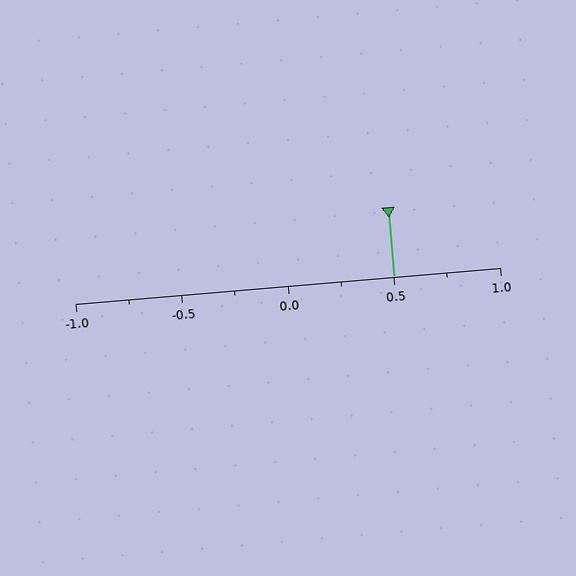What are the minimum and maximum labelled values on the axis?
The axis runs from -1.0 to 1.0.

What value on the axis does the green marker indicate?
The marker indicates approximately 0.5.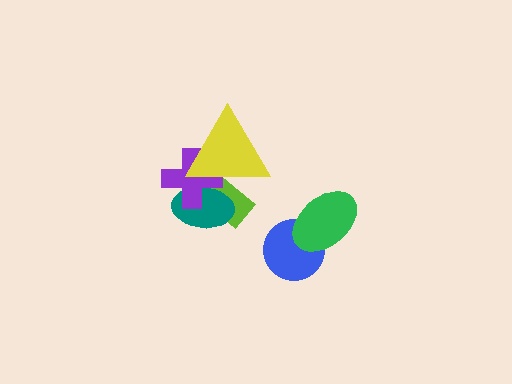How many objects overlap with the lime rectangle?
3 objects overlap with the lime rectangle.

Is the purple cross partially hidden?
Yes, it is partially covered by another shape.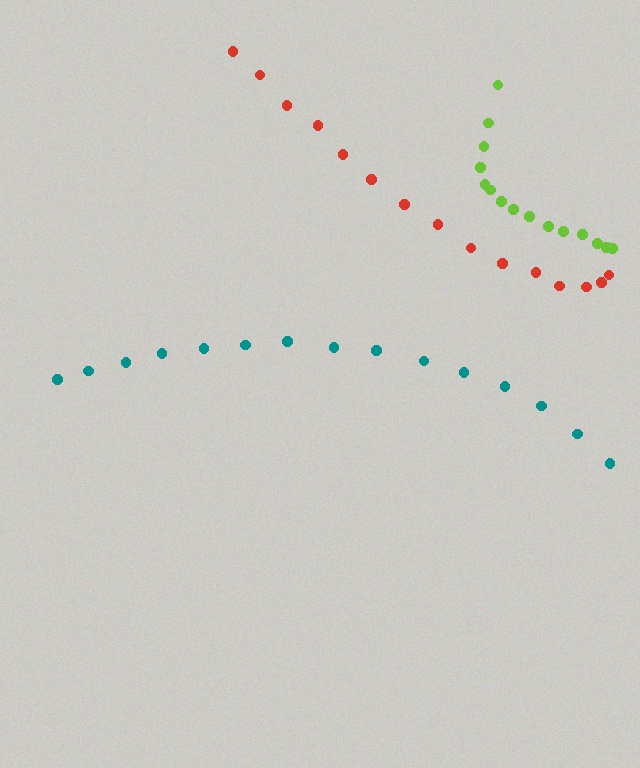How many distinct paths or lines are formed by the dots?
There are 3 distinct paths.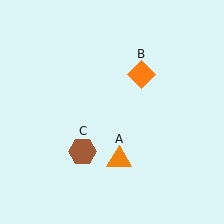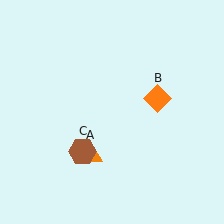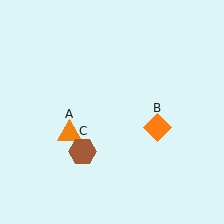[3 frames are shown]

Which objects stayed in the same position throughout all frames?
Brown hexagon (object C) remained stationary.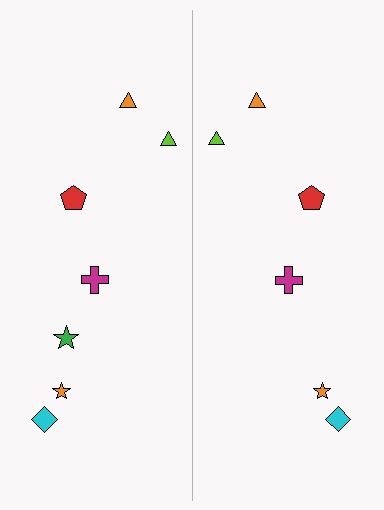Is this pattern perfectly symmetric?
No, the pattern is not perfectly symmetric. A green star is missing from the right side.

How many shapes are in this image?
There are 13 shapes in this image.